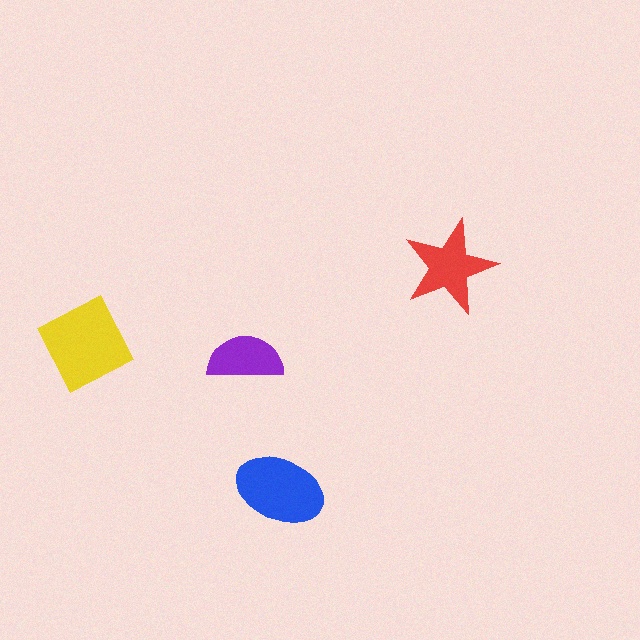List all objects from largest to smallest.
The yellow diamond, the blue ellipse, the red star, the purple semicircle.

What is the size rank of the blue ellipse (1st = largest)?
2nd.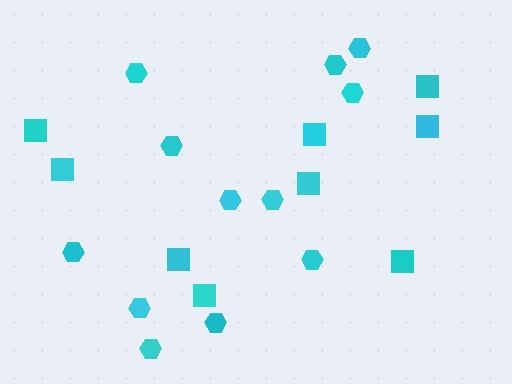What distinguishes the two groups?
There are 2 groups: one group of squares (9) and one group of hexagons (12).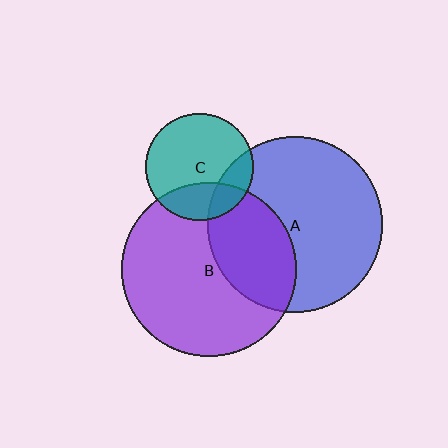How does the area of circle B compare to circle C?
Approximately 2.6 times.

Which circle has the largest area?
Circle A (blue).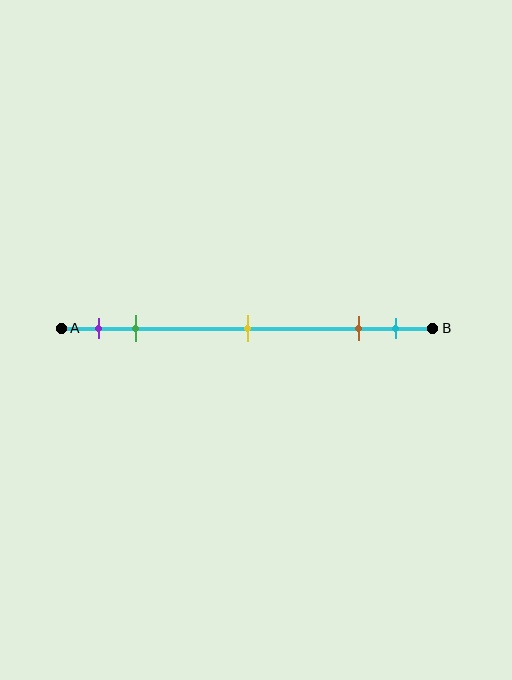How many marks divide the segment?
There are 5 marks dividing the segment.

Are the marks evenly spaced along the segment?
No, the marks are not evenly spaced.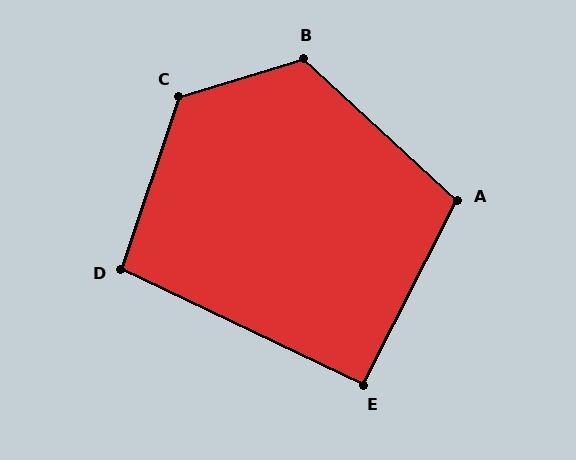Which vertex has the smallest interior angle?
E, at approximately 92 degrees.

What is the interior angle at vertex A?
Approximately 106 degrees (obtuse).